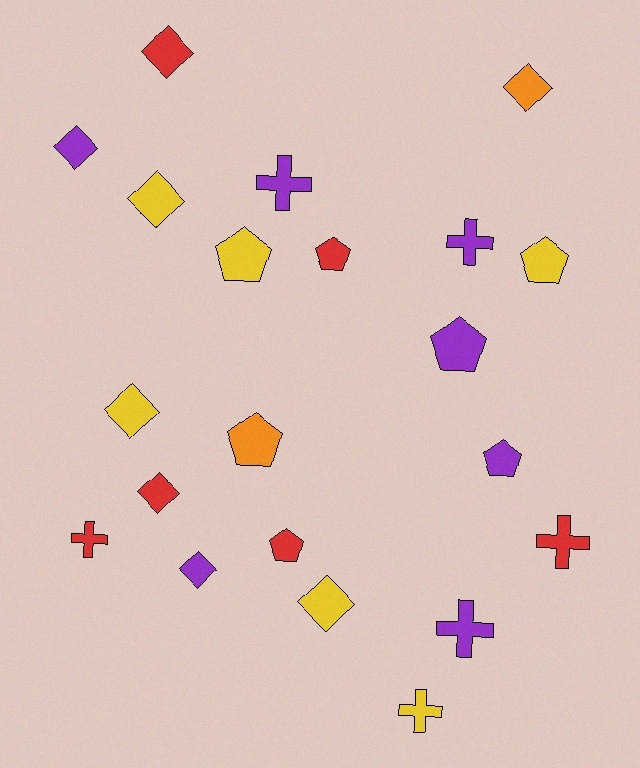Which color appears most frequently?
Purple, with 7 objects.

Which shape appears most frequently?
Diamond, with 8 objects.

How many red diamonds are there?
There are 2 red diamonds.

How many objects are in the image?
There are 21 objects.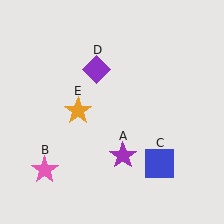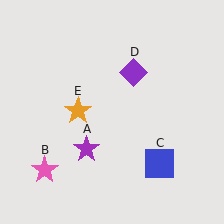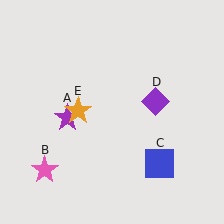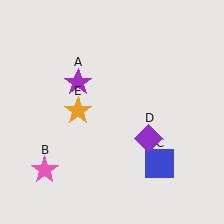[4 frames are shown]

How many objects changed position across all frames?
2 objects changed position: purple star (object A), purple diamond (object D).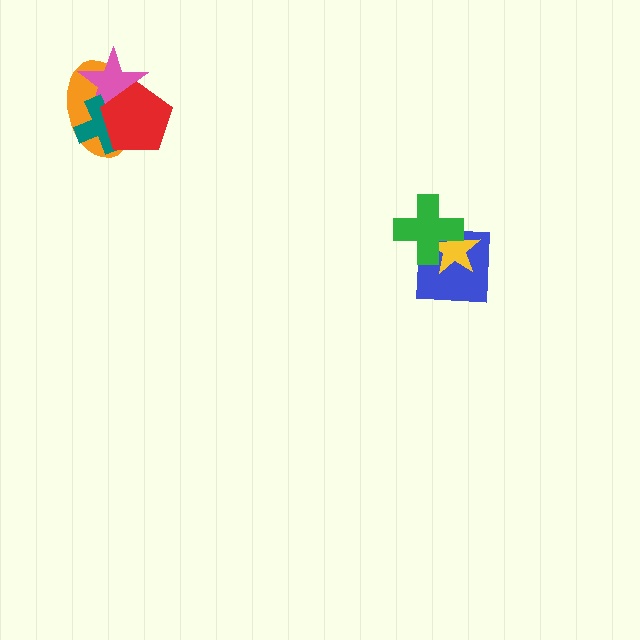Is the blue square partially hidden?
Yes, it is partially covered by another shape.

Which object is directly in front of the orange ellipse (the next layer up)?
The pink star is directly in front of the orange ellipse.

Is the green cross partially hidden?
No, no other shape covers it.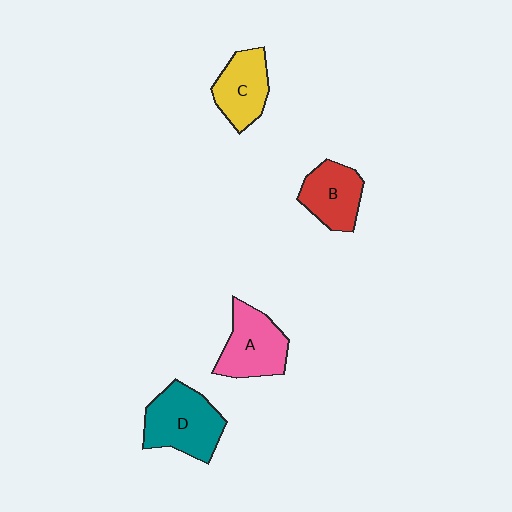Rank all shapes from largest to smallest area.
From largest to smallest: D (teal), A (pink), C (yellow), B (red).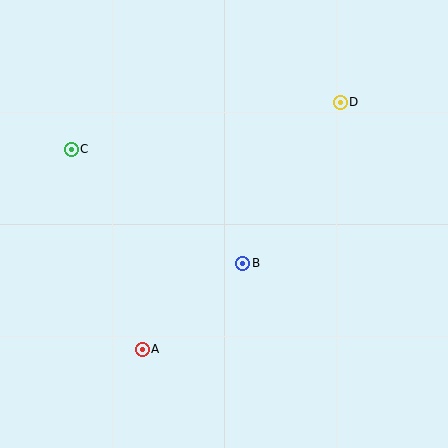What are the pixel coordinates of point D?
Point D is at (340, 102).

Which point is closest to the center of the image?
Point B at (243, 263) is closest to the center.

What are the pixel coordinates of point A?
Point A is at (142, 349).